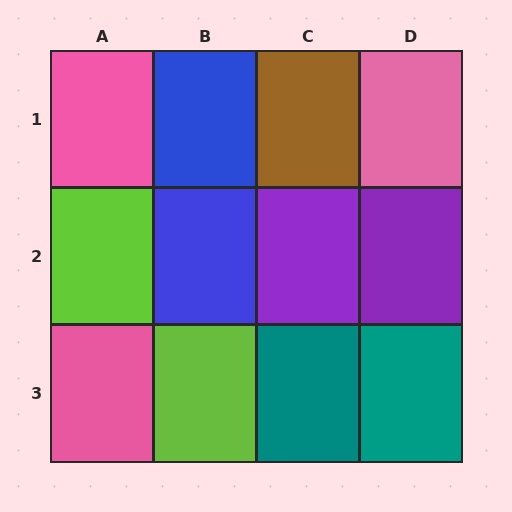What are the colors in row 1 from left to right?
Pink, blue, brown, pink.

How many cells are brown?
1 cell is brown.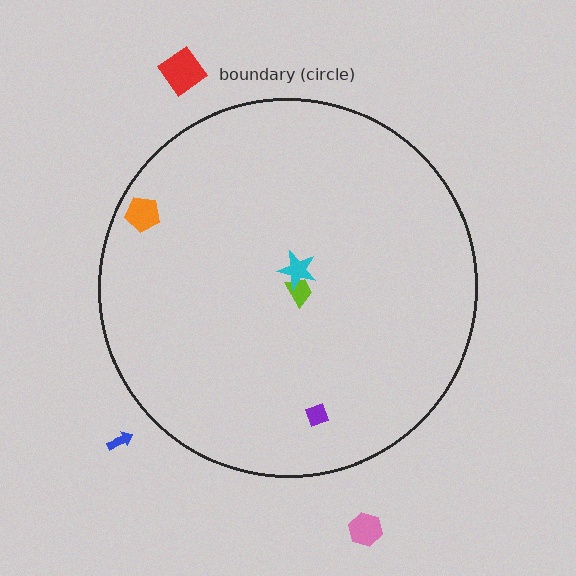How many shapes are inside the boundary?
4 inside, 3 outside.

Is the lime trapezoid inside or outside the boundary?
Inside.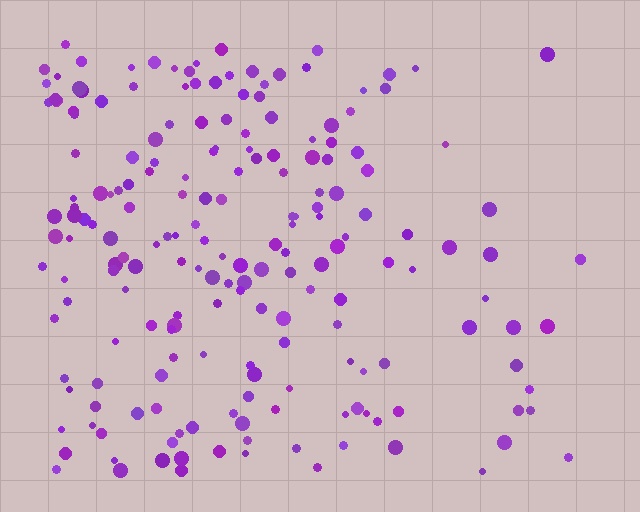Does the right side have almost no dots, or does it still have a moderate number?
Still a moderate number, just noticeably fewer than the left.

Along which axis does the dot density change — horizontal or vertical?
Horizontal.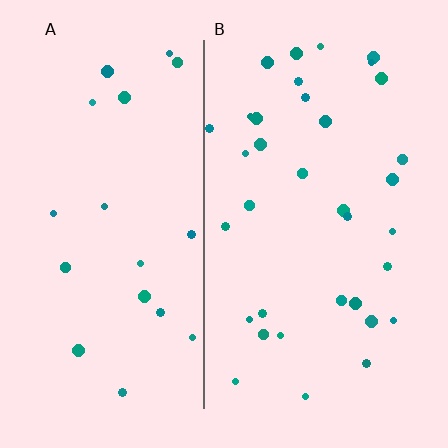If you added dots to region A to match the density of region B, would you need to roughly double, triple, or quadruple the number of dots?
Approximately double.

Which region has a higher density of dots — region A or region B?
B (the right).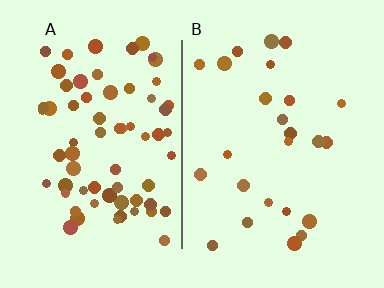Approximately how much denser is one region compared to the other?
Approximately 2.8× — region A over region B.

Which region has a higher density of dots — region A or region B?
A (the left).